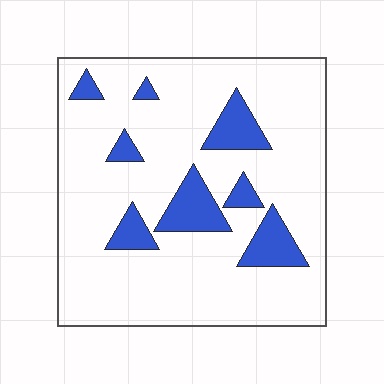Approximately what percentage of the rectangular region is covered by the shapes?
Approximately 15%.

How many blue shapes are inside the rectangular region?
8.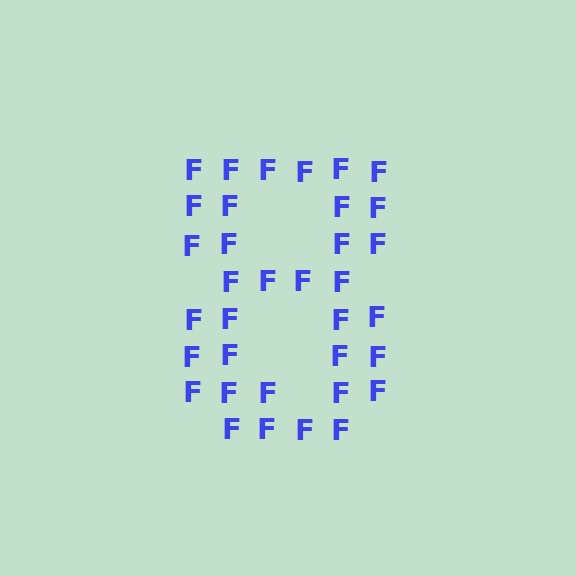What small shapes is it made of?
It is made of small letter F's.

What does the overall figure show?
The overall figure shows the digit 8.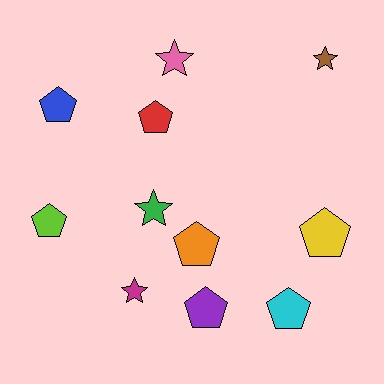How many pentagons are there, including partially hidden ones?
There are 7 pentagons.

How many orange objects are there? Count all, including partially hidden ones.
There is 1 orange object.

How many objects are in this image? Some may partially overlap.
There are 11 objects.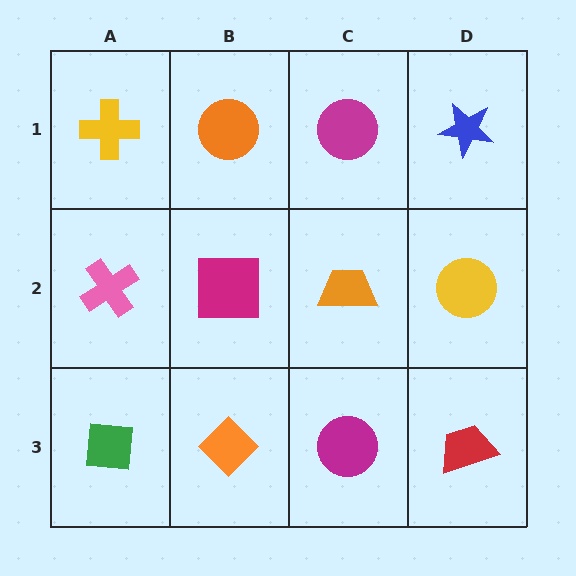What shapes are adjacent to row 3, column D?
A yellow circle (row 2, column D), a magenta circle (row 3, column C).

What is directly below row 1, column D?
A yellow circle.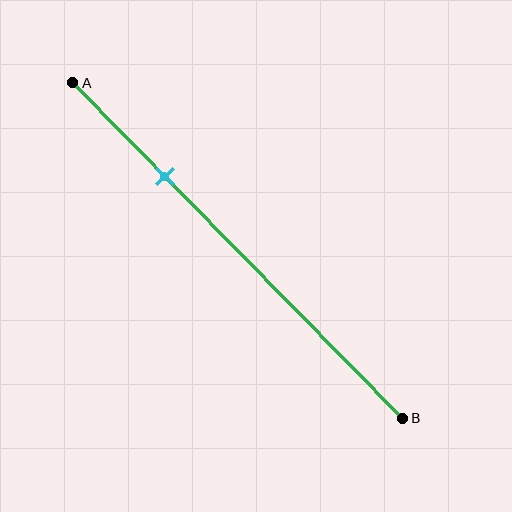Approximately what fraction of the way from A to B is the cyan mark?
The cyan mark is approximately 30% of the way from A to B.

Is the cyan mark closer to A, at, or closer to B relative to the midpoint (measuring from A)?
The cyan mark is closer to point A than the midpoint of segment AB.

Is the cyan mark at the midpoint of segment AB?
No, the mark is at about 30% from A, not at the 50% midpoint.